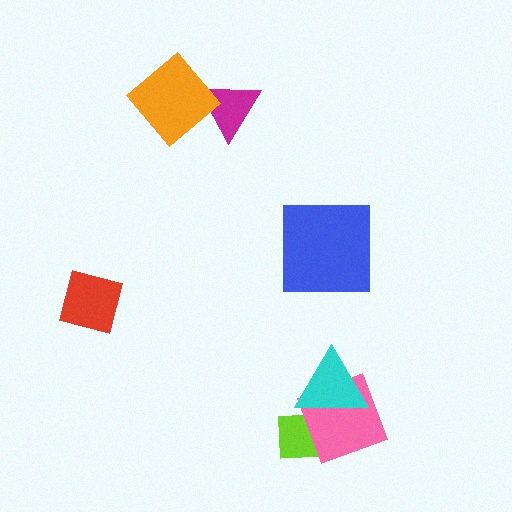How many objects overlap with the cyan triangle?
2 objects overlap with the cyan triangle.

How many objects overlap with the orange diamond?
1 object overlaps with the orange diamond.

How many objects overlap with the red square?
0 objects overlap with the red square.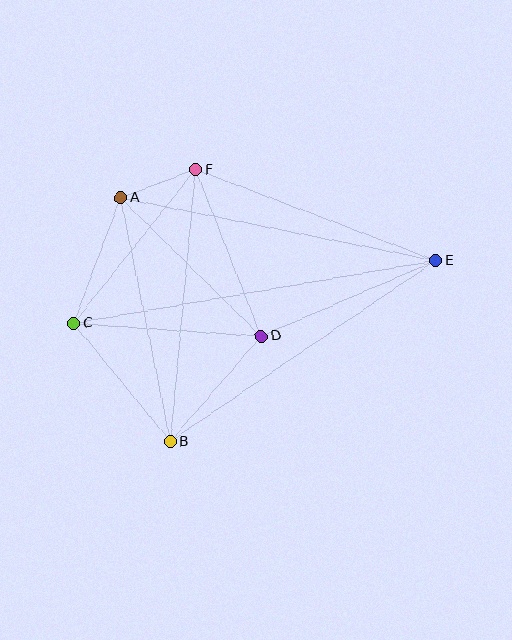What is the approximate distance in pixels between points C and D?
The distance between C and D is approximately 188 pixels.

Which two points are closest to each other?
Points A and F are closest to each other.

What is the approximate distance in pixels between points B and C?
The distance between B and C is approximately 153 pixels.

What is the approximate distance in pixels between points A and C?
The distance between A and C is approximately 134 pixels.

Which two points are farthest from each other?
Points C and E are farthest from each other.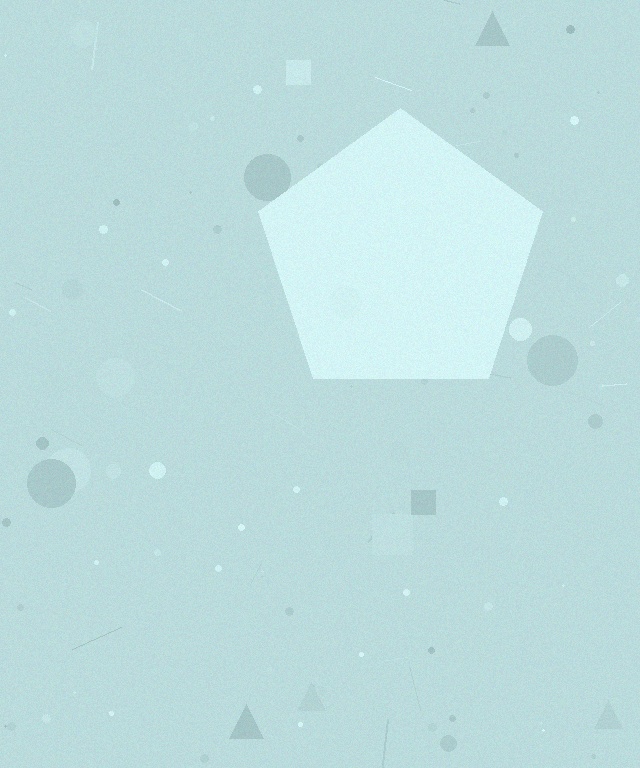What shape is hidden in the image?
A pentagon is hidden in the image.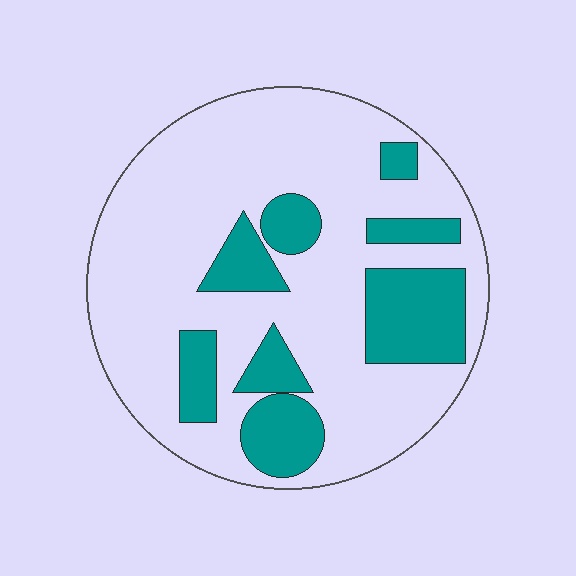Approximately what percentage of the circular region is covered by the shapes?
Approximately 25%.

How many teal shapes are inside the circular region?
8.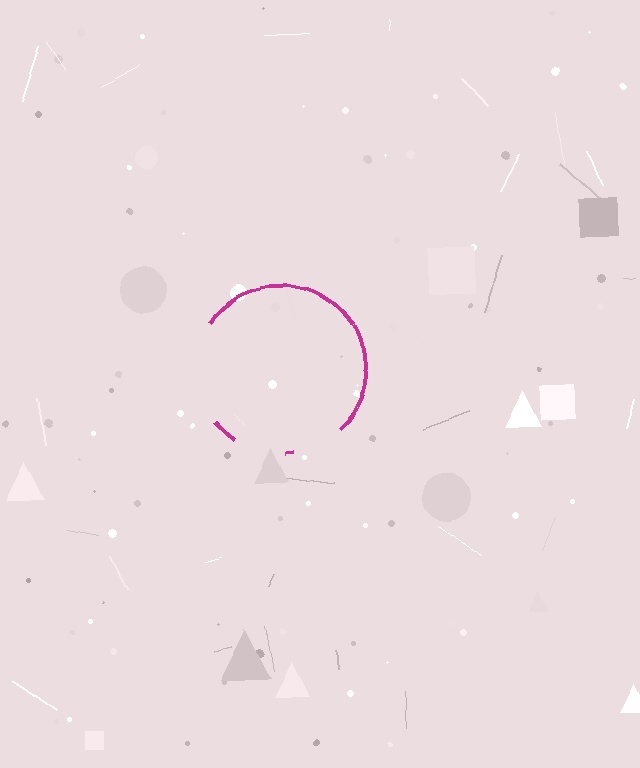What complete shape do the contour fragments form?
The contour fragments form a circle.